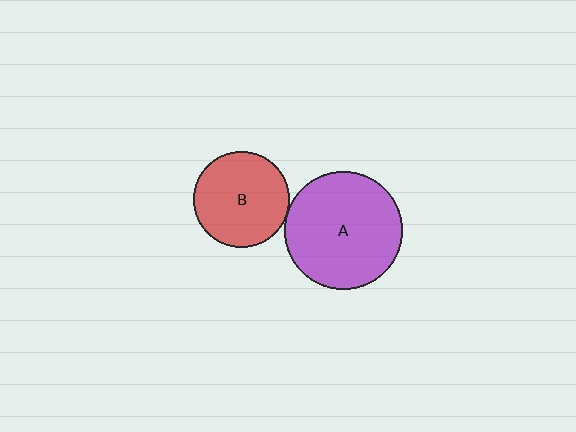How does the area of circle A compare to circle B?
Approximately 1.5 times.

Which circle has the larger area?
Circle A (purple).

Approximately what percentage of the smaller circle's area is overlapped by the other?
Approximately 5%.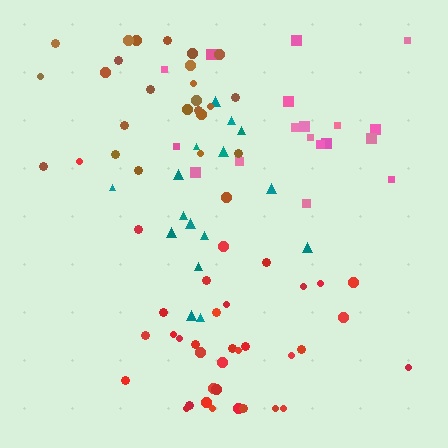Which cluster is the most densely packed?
Brown.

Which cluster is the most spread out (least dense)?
Pink.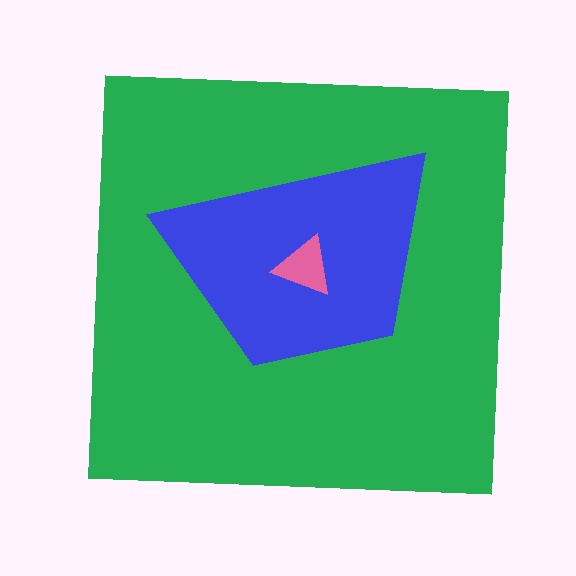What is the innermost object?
The pink triangle.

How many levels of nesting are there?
3.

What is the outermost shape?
The green square.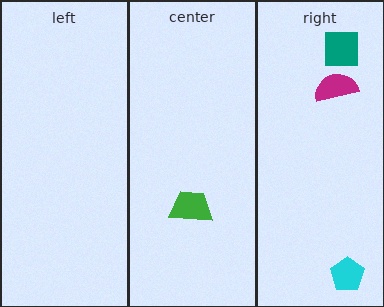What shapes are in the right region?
The cyan pentagon, the teal square, the magenta semicircle.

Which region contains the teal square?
The right region.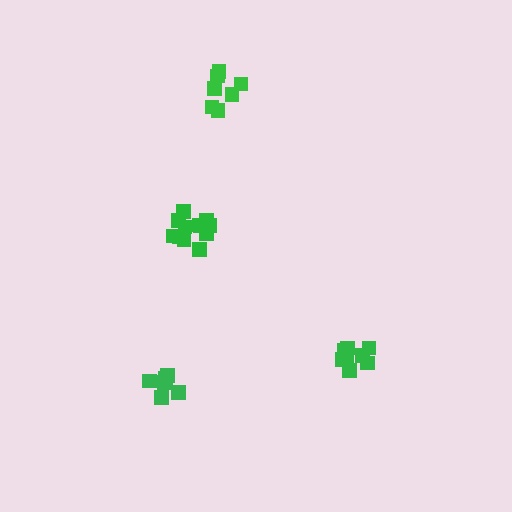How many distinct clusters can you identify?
There are 4 distinct clusters.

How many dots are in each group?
Group 1: 12 dots, Group 2: 10 dots, Group 3: 7 dots, Group 4: 6 dots (35 total).